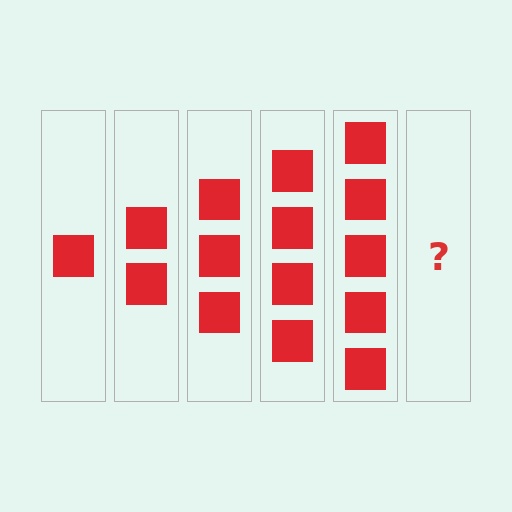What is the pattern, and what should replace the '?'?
The pattern is that each step adds one more square. The '?' should be 6 squares.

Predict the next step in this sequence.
The next step is 6 squares.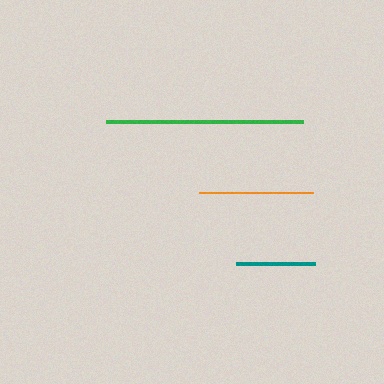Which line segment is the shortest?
The teal line is the shortest at approximately 79 pixels.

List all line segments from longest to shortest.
From longest to shortest: green, orange, teal.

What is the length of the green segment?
The green segment is approximately 197 pixels long.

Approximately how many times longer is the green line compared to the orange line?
The green line is approximately 1.7 times the length of the orange line.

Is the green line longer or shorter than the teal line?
The green line is longer than the teal line.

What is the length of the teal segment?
The teal segment is approximately 79 pixels long.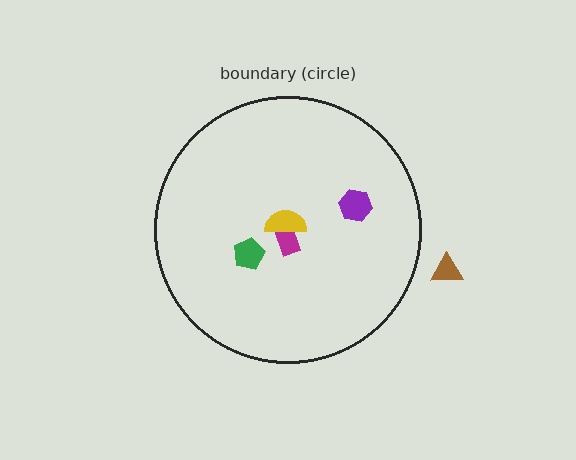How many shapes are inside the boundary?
4 inside, 1 outside.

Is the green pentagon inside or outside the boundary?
Inside.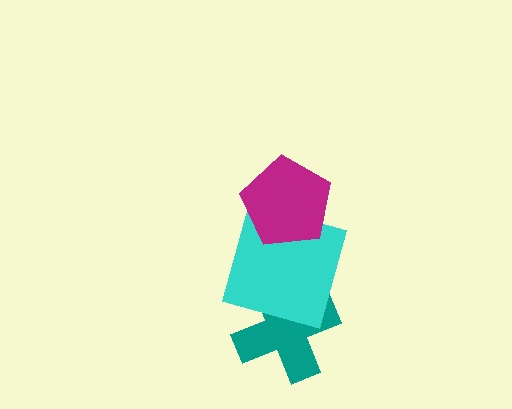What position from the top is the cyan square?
The cyan square is 2nd from the top.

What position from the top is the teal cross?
The teal cross is 3rd from the top.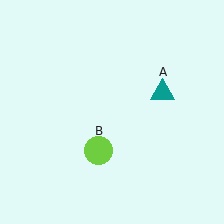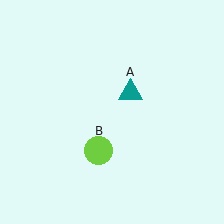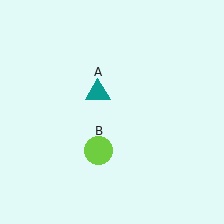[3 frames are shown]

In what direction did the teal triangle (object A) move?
The teal triangle (object A) moved left.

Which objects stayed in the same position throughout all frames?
Lime circle (object B) remained stationary.